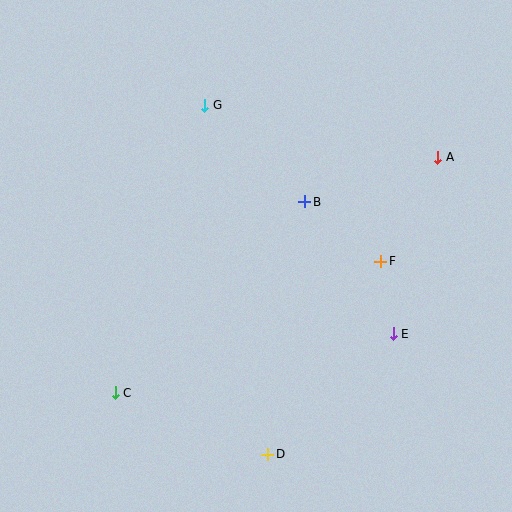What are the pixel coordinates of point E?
Point E is at (393, 334).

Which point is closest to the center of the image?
Point B at (305, 202) is closest to the center.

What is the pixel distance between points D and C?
The distance between D and C is 165 pixels.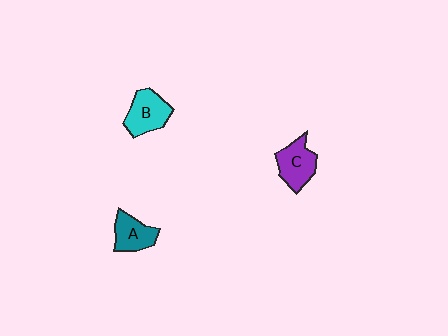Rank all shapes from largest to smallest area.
From largest to smallest: B (cyan), C (purple), A (teal).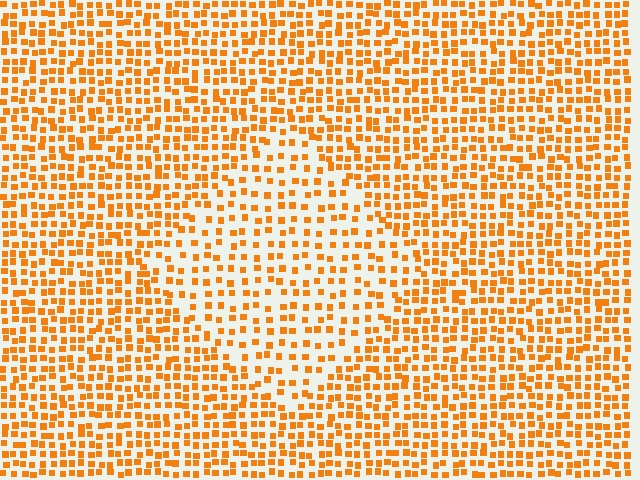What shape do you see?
I see a diamond.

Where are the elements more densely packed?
The elements are more densely packed outside the diamond boundary.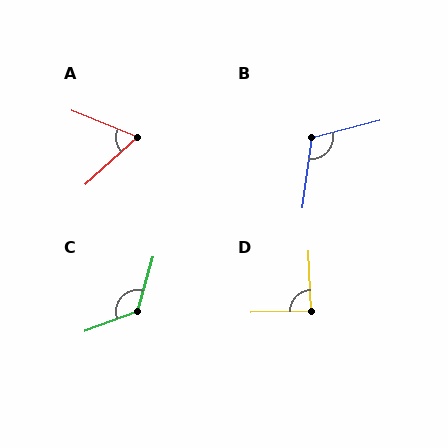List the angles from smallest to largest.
A (64°), D (90°), B (112°), C (126°).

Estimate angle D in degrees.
Approximately 90 degrees.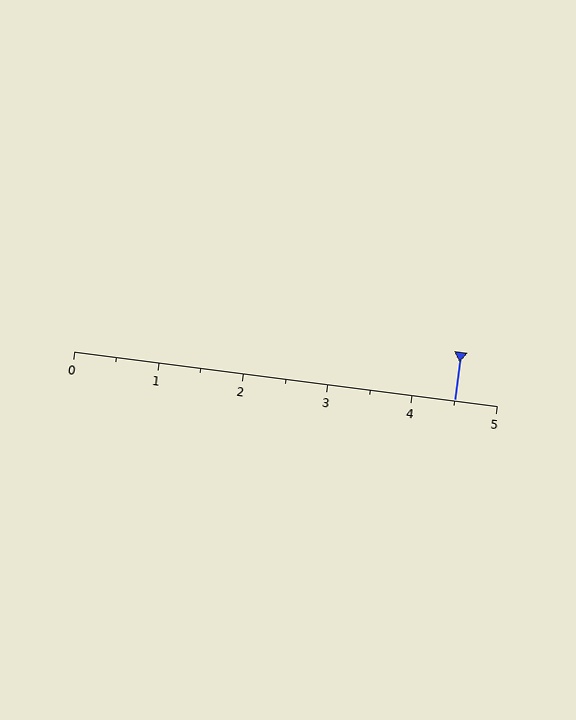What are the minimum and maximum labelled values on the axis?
The axis runs from 0 to 5.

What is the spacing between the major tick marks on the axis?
The major ticks are spaced 1 apart.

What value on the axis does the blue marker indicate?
The marker indicates approximately 4.5.